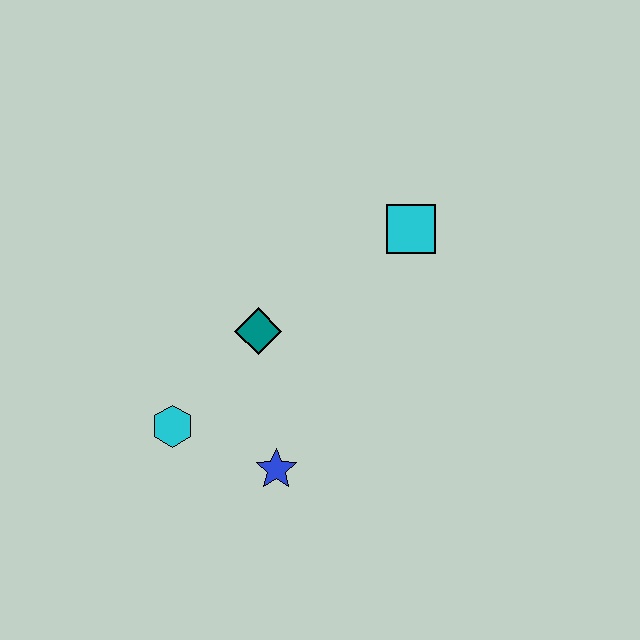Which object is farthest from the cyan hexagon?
The cyan square is farthest from the cyan hexagon.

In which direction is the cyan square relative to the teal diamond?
The cyan square is to the right of the teal diamond.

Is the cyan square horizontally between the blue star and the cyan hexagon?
No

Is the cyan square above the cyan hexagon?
Yes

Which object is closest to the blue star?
The cyan hexagon is closest to the blue star.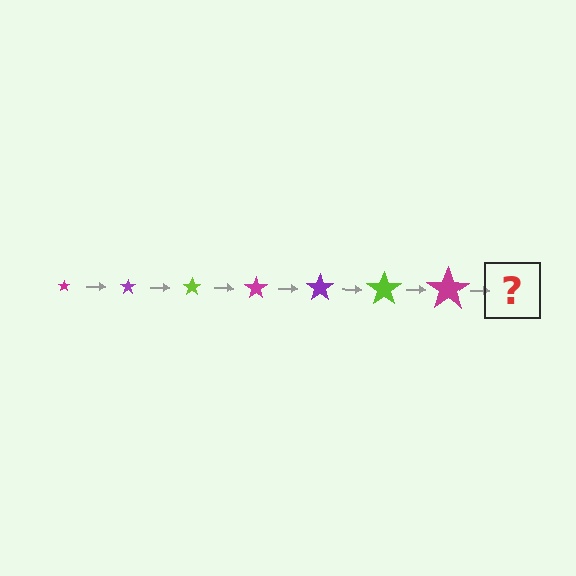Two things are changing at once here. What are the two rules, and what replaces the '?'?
The two rules are that the star grows larger each step and the color cycles through magenta, purple, and lime. The '?' should be a purple star, larger than the previous one.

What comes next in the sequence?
The next element should be a purple star, larger than the previous one.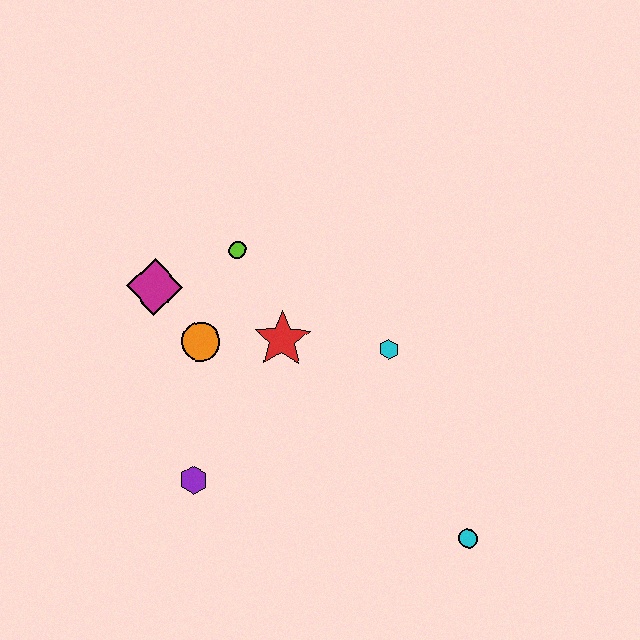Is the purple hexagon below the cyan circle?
No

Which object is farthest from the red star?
The cyan circle is farthest from the red star.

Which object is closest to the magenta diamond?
The orange circle is closest to the magenta diamond.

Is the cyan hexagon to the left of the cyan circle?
Yes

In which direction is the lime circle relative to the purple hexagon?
The lime circle is above the purple hexagon.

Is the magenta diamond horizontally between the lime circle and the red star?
No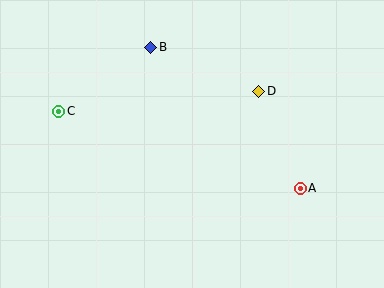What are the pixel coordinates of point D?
Point D is at (259, 91).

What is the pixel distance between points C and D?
The distance between C and D is 201 pixels.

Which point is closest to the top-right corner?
Point D is closest to the top-right corner.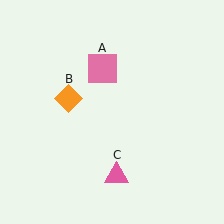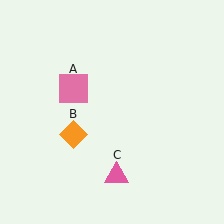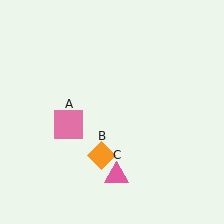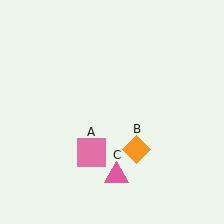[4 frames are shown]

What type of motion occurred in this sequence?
The pink square (object A), orange diamond (object B) rotated counterclockwise around the center of the scene.